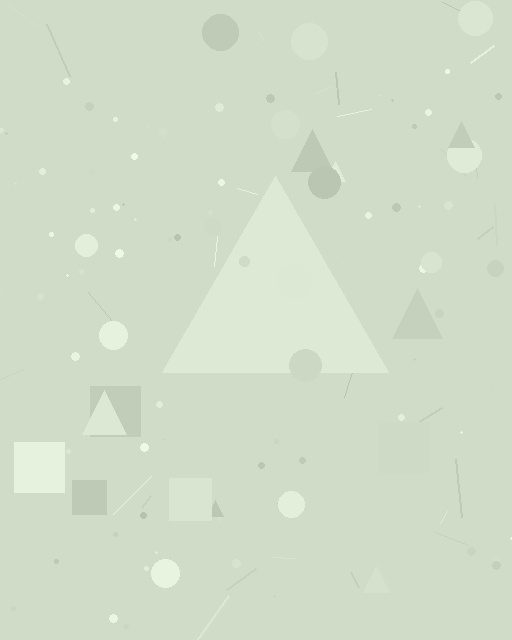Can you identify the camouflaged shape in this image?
The camouflaged shape is a triangle.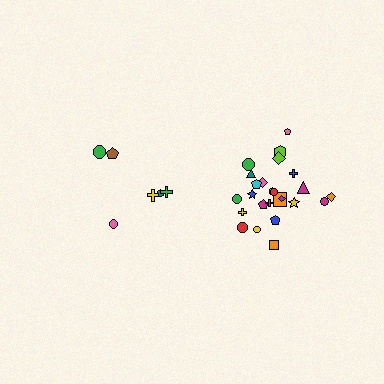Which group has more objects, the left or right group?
The right group.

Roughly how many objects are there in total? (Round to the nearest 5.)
Roughly 30 objects in total.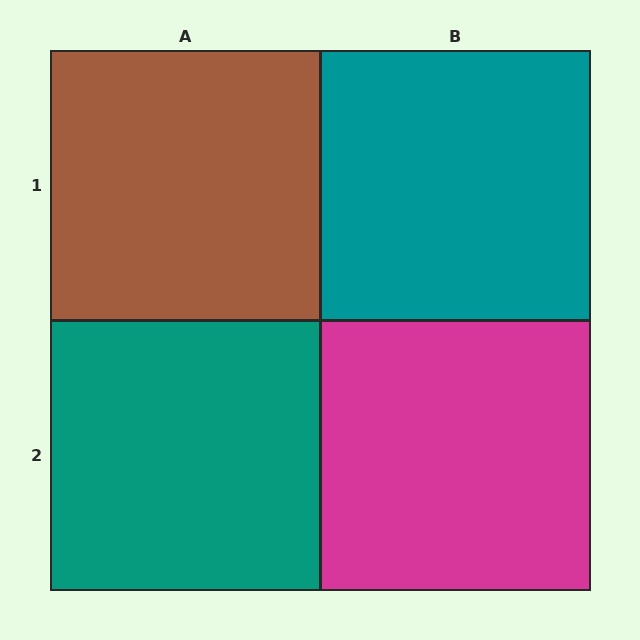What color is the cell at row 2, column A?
Teal.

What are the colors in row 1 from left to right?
Brown, teal.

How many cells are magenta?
1 cell is magenta.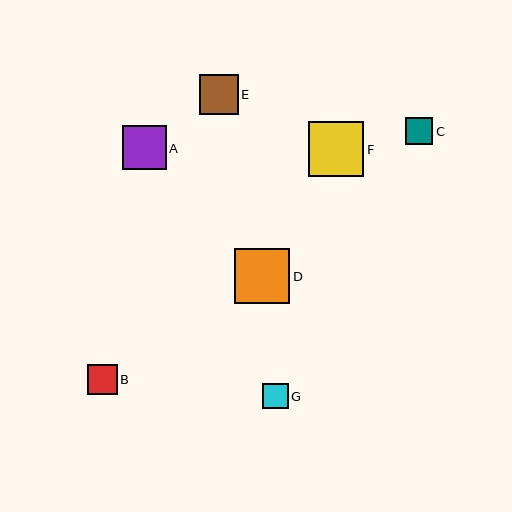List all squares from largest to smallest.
From largest to smallest: D, F, A, E, B, C, G.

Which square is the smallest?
Square G is the smallest with a size of approximately 25 pixels.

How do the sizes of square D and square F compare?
Square D and square F are approximately the same size.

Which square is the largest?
Square D is the largest with a size of approximately 55 pixels.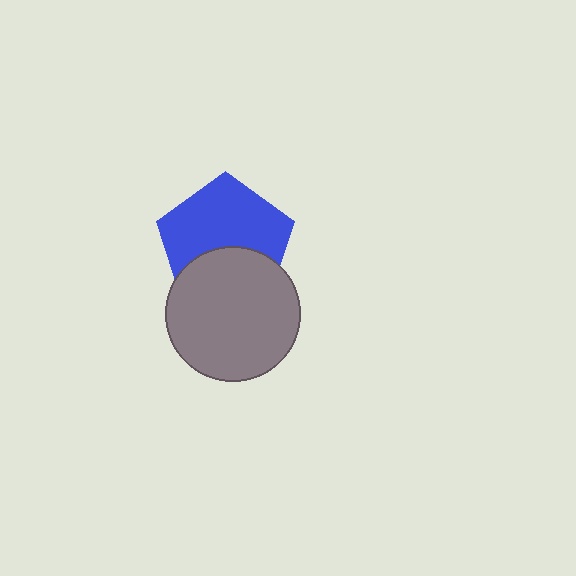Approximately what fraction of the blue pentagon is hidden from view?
Roughly 38% of the blue pentagon is hidden behind the gray circle.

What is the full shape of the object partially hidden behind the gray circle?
The partially hidden object is a blue pentagon.